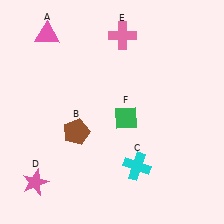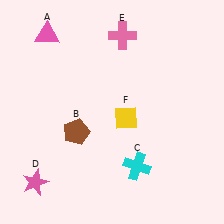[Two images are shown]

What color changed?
The diamond (F) changed from green in Image 1 to yellow in Image 2.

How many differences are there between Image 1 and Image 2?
There is 1 difference between the two images.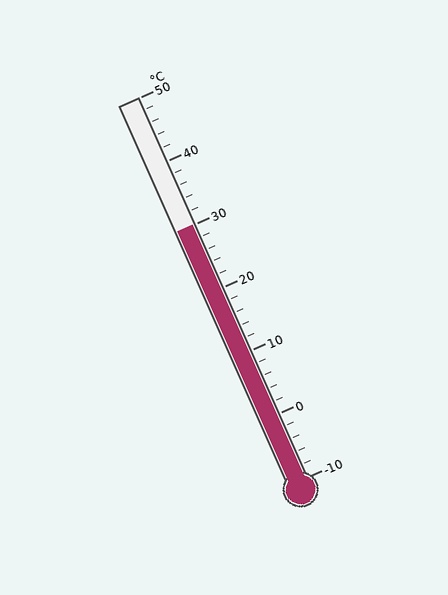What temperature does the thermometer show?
The thermometer shows approximately 30°C.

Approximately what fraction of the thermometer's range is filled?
The thermometer is filled to approximately 65% of its range.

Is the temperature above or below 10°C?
The temperature is above 10°C.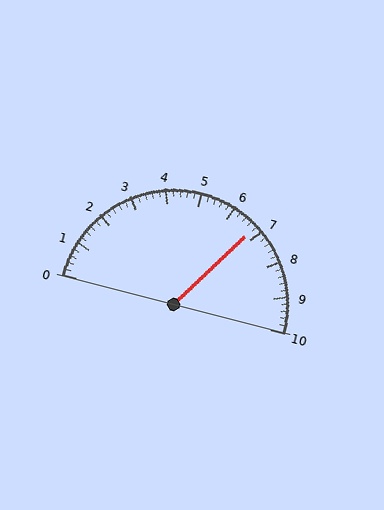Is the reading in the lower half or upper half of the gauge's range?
The reading is in the upper half of the range (0 to 10).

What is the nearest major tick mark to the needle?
The nearest major tick mark is 7.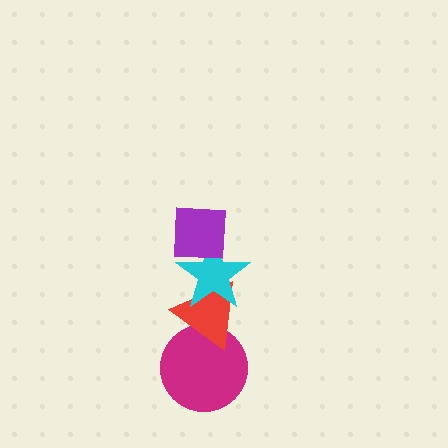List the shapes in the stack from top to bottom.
From top to bottom: the purple square, the cyan star, the red triangle, the magenta circle.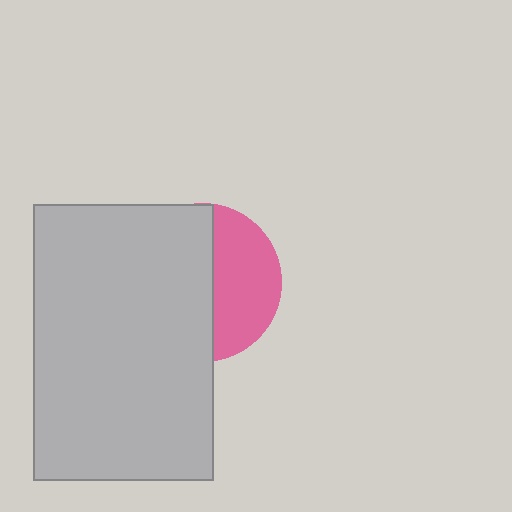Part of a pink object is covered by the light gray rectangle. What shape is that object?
It is a circle.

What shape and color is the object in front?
The object in front is a light gray rectangle.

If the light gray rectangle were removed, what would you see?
You would see the complete pink circle.